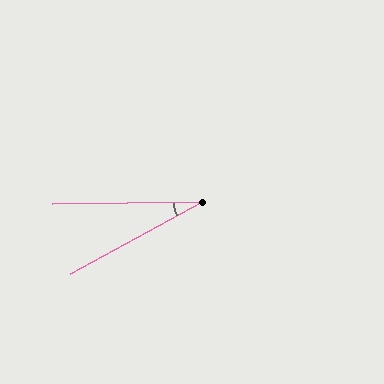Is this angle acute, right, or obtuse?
It is acute.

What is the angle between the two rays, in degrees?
Approximately 28 degrees.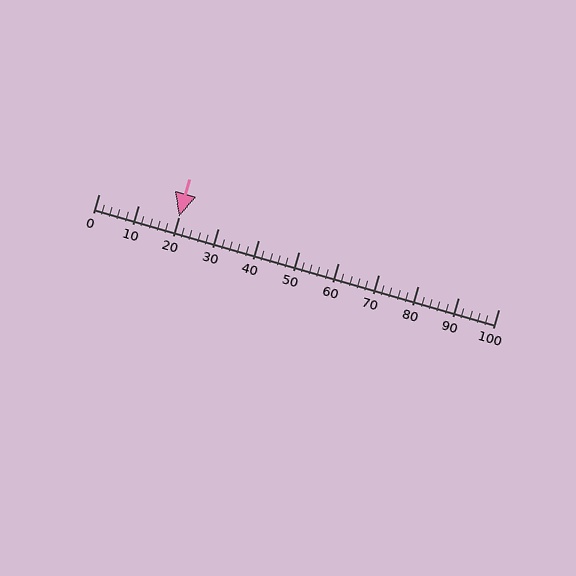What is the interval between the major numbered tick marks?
The major tick marks are spaced 10 units apart.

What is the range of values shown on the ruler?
The ruler shows values from 0 to 100.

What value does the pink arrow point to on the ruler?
The pink arrow points to approximately 20.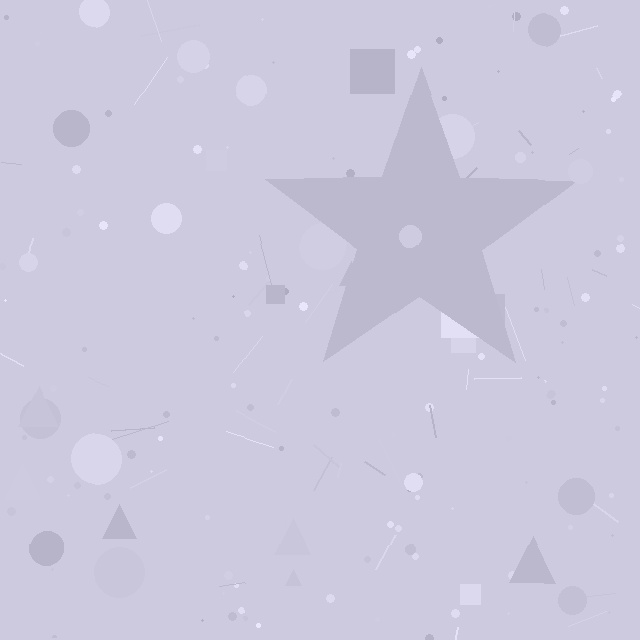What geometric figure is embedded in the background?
A star is embedded in the background.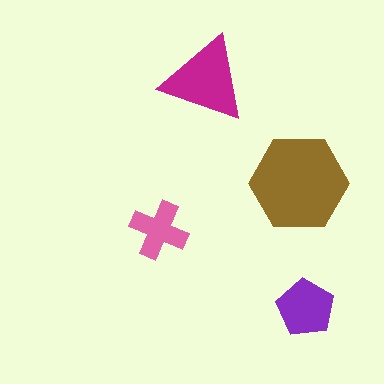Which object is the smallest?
The pink cross.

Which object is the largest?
The brown hexagon.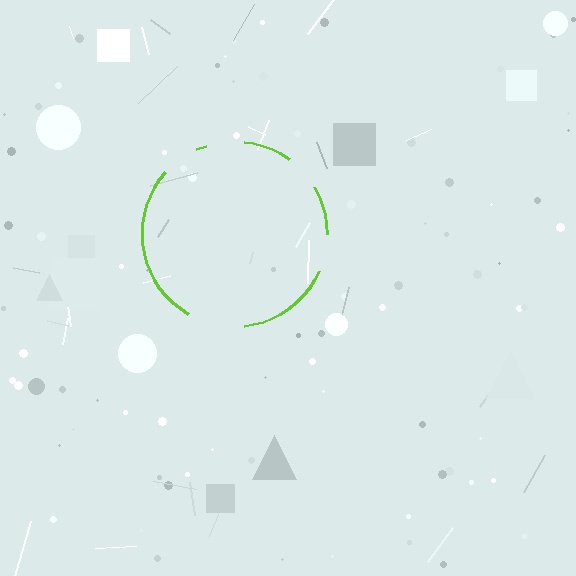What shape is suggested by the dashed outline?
The dashed outline suggests a circle.